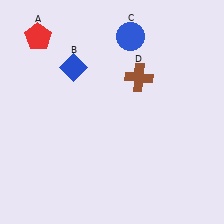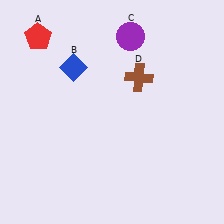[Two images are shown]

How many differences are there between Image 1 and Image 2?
There is 1 difference between the two images.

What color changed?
The circle (C) changed from blue in Image 1 to purple in Image 2.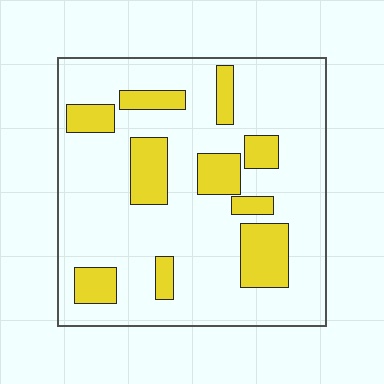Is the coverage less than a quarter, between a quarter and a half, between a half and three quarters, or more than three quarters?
Less than a quarter.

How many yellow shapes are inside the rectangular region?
10.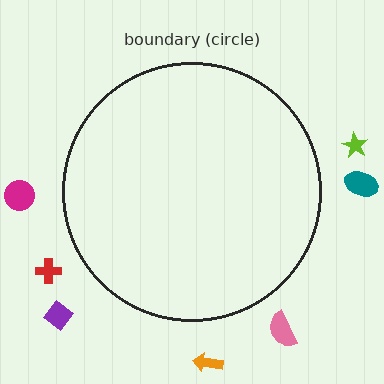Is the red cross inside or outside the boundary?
Outside.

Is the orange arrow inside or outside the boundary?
Outside.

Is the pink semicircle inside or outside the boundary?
Outside.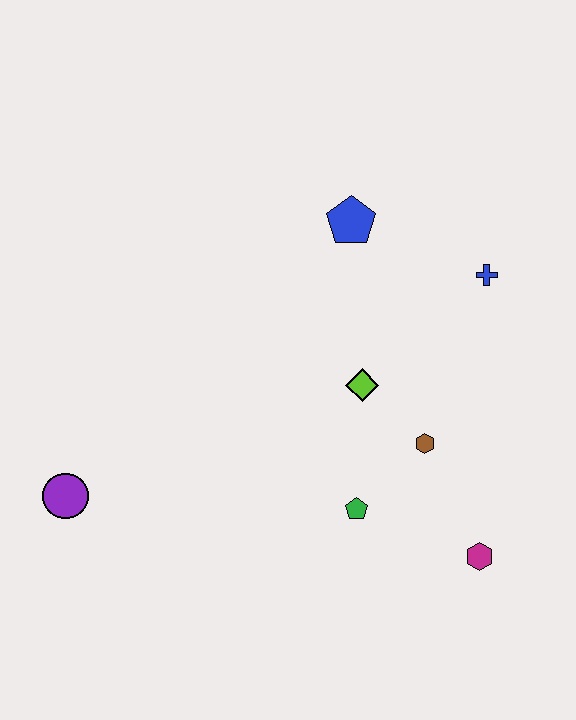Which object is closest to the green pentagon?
The brown hexagon is closest to the green pentagon.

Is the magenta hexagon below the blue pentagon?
Yes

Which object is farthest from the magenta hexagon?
The purple circle is farthest from the magenta hexagon.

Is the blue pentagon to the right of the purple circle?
Yes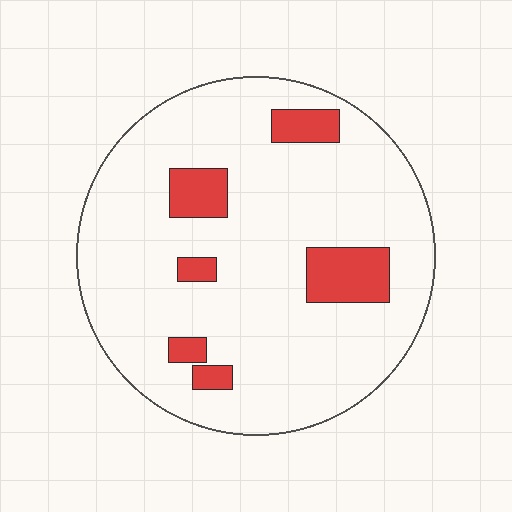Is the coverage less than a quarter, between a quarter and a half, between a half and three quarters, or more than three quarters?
Less than a quarter.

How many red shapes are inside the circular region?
6.